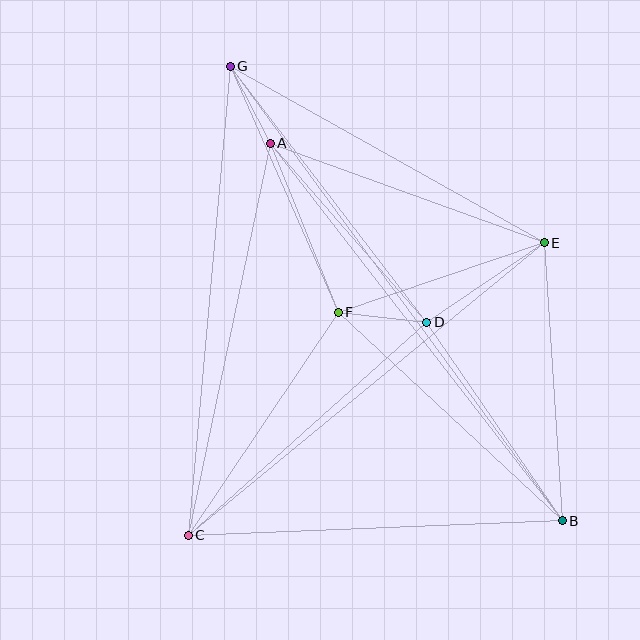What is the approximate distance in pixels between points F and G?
The distance between F and G is approximately 269 pixels.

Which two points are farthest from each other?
Points B and G are farthest from each other.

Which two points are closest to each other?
Points A and G are closest to each other.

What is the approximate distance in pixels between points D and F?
The distance between D and F is approximately 89 pixels.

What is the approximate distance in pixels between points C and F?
The distance between C and F is approximately 269 pixels.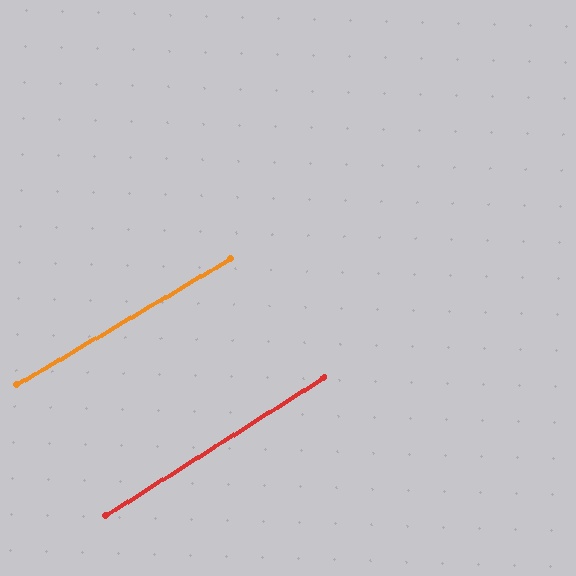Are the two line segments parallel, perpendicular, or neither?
Parallel — their directions differ by only 1.6°.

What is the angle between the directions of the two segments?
Approximately 2 degrees.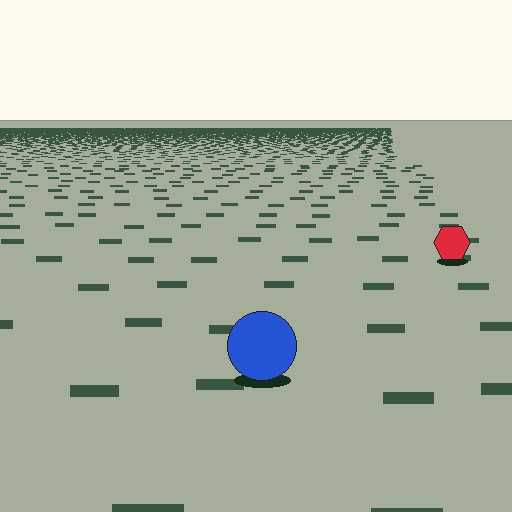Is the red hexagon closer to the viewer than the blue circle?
No. The blue circle is closer — you can tell from the texture gradient: the ground texture is coarser near it.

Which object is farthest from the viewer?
The red hexagon is farthest from the viewer. It appears smaller and the ground texture around it is denser.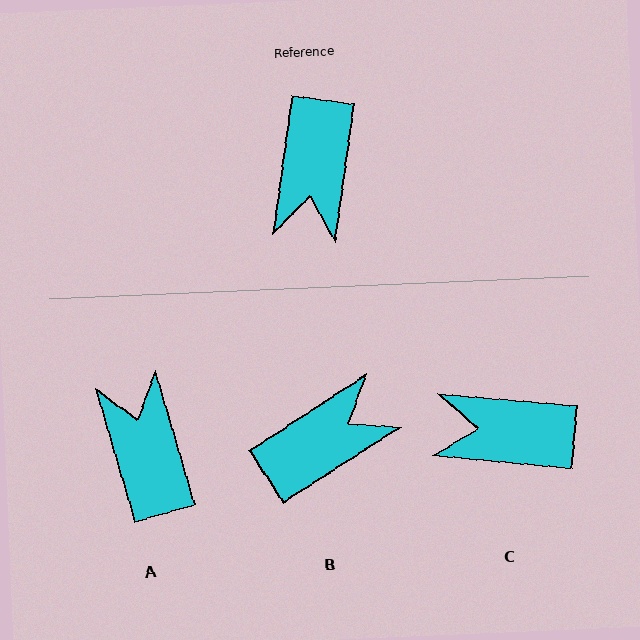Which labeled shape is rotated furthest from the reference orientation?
A, about 156 degrees away.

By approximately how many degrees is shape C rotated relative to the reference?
Approximately 88 degrees clockwise.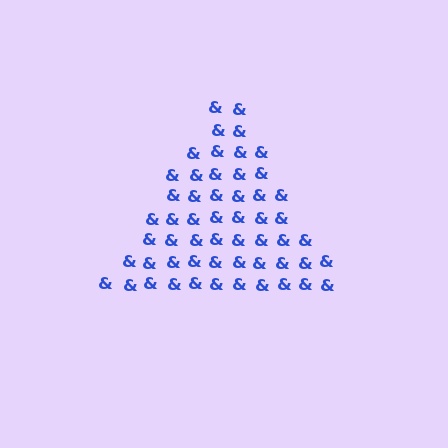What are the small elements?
The small elements are ampersands.